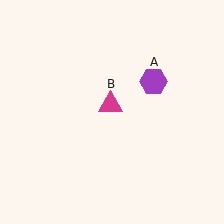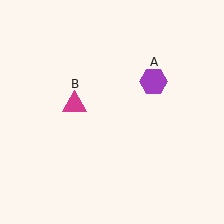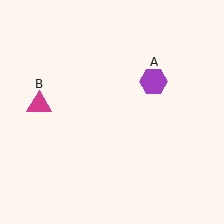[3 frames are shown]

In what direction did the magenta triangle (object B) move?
The magenta triangle (object B) moved left.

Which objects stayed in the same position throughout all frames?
Purple hexagon (object A) remained stationary.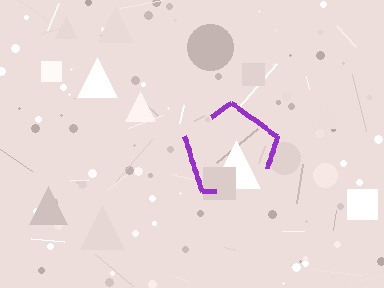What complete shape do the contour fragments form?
The contour fragments form a pentagon.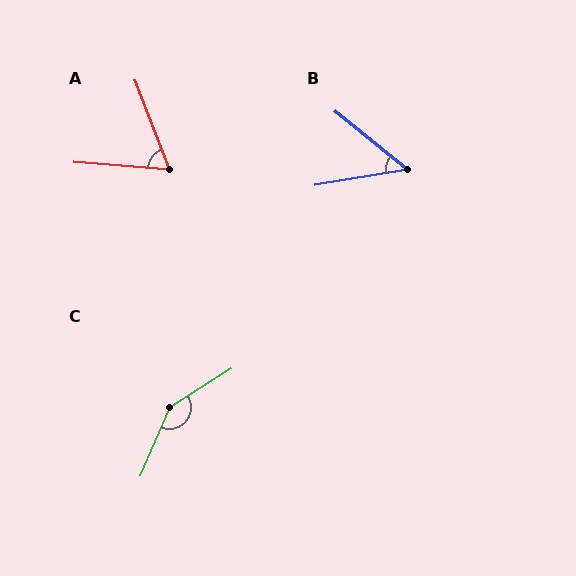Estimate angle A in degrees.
Approximately 64 degrees.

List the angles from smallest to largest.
B (48°), A (64°), C (145°).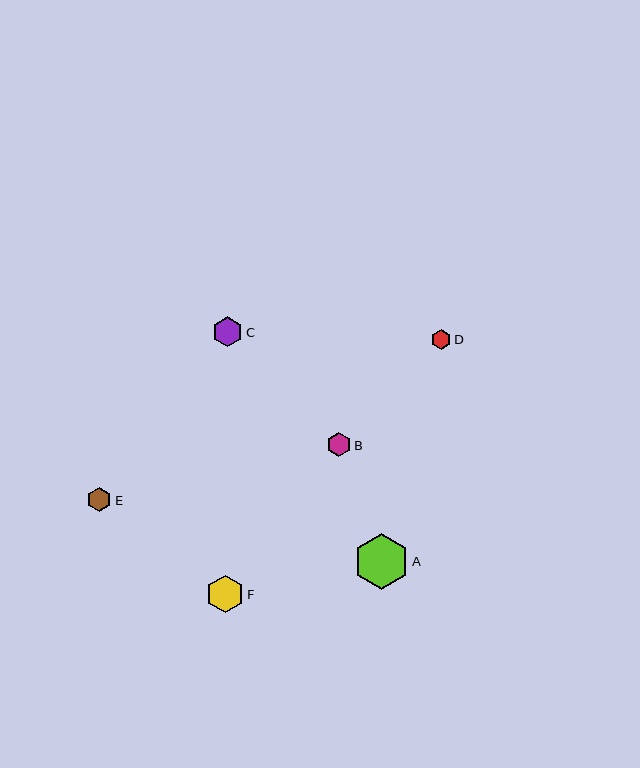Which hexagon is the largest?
Hexagon A is the largest with a size of approximately 56 pixels.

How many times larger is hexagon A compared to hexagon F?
Hexagon A is approximately 1.5 times the size of hexagon F.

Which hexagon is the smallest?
Hexagon D is the smallest with a size of approximately 20 pixels.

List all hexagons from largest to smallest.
From largest to smallest: A, F, C, E, B, D.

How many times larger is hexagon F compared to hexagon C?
Hexagon F is approximately 1.2 times the size of hexagon C.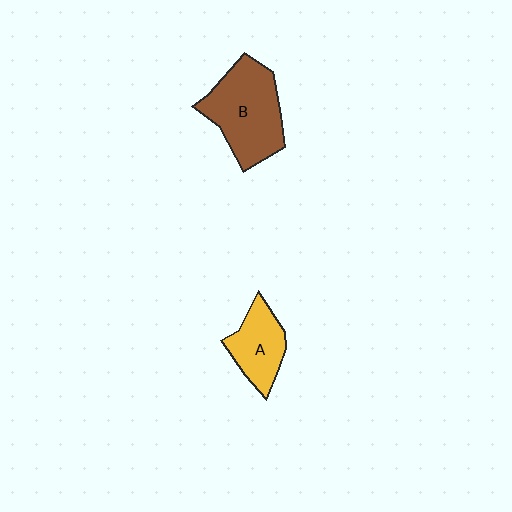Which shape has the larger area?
Shape B (brown).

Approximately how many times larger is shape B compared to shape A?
Approximately 1.7 times.